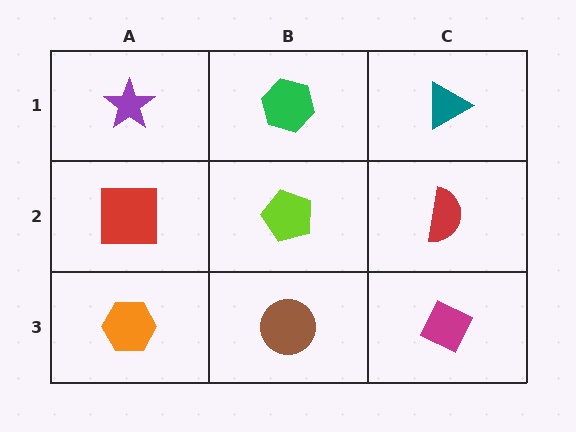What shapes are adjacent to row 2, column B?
A green hexagon (row 1, column B), a brown circle (row 3, column B), a red square (row 2, column A), a red semicircle (row 2, column C).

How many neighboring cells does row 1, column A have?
2.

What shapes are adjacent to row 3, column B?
A lime pentagon (row 2, column B), an orange hexagon (row 3, column A), a magenta diamond (row 3, column C).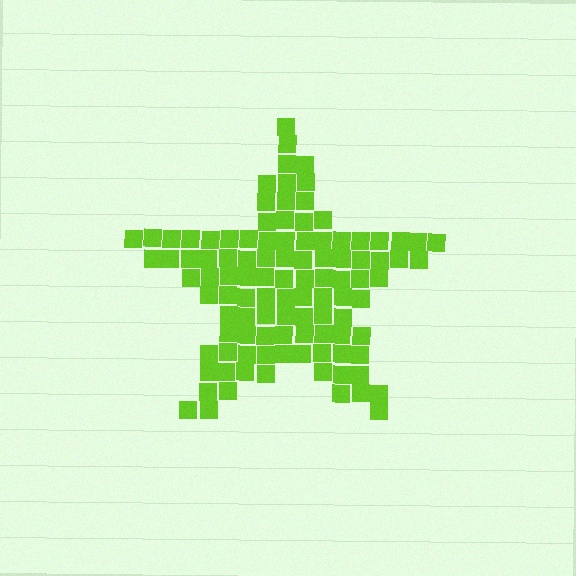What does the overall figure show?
The overall figure shows a star.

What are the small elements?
The small elements are squares.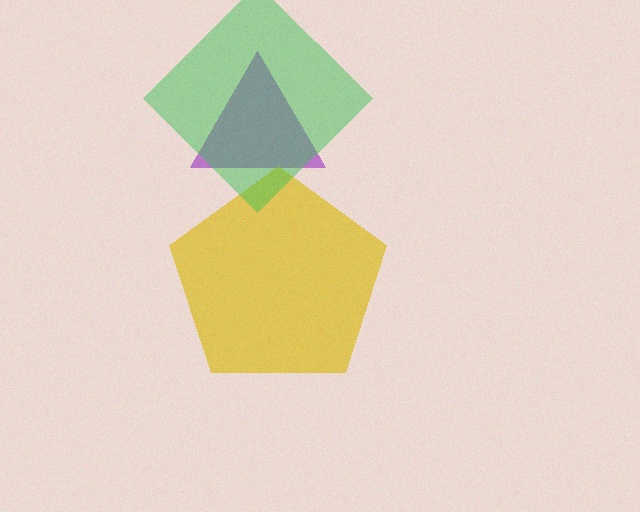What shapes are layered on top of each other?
The layered shapes are: a purple triangle, a yellow pentagon, a green diamond.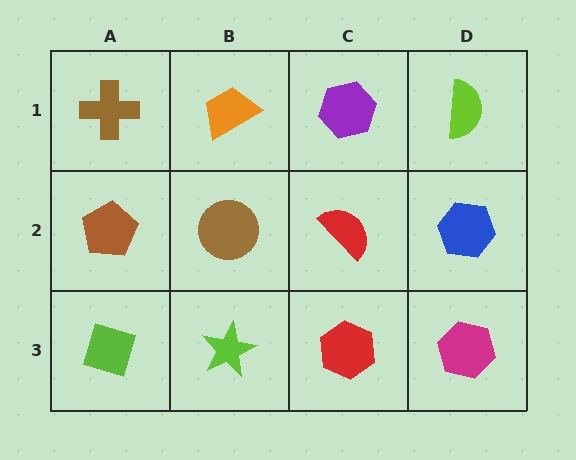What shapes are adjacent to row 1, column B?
A brown circle (row 2, column B), a brown cross (row 1, column A), a purple hexagon (row 1, column C).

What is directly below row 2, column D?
A magenta hexagon.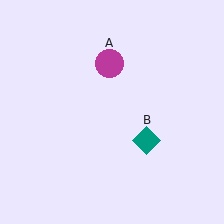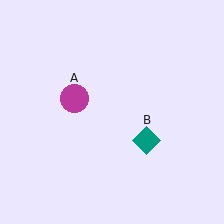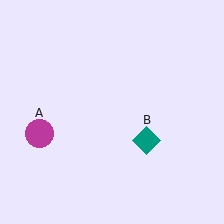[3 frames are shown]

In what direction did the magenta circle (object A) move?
The magenta circle (object A) moved down and to the left.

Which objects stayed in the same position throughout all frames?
Teal diamond (object B) remained stationary.